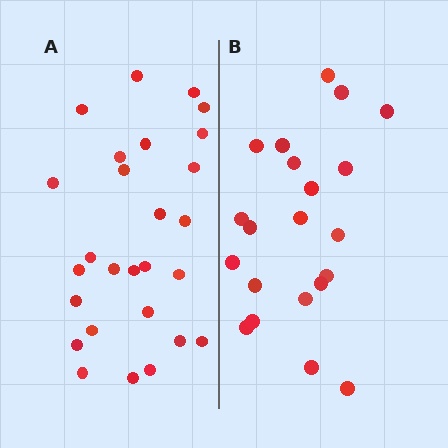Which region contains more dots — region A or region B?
Region A (the left region) has more dots.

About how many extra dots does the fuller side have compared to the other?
Region A has about 6 more dots than region B.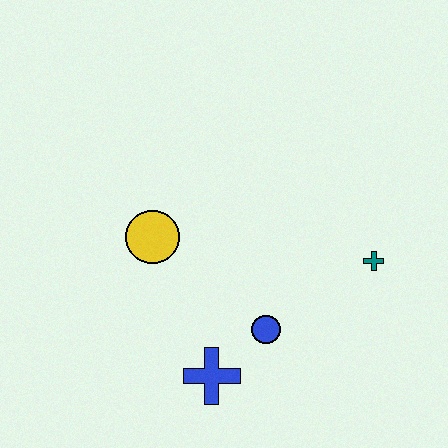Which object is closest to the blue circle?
The blue cross is closest to the blue circle.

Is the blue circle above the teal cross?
No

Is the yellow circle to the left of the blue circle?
Yes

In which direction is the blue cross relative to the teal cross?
The blue cross is to the left of the teal cross.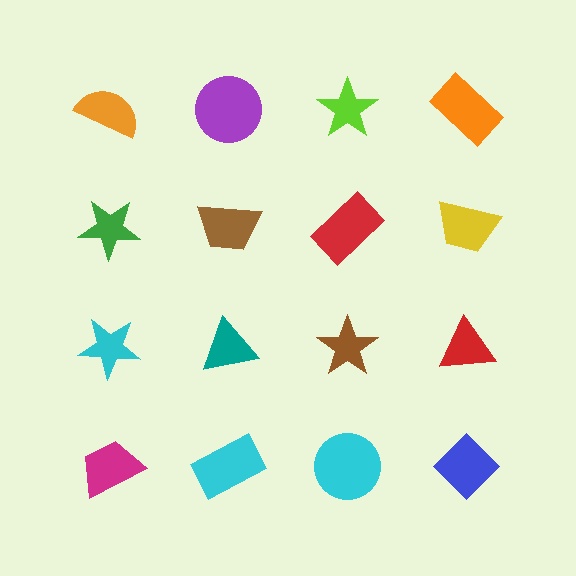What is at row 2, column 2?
A brown trapezoid.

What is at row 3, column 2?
A teal triangle.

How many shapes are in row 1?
4 shapes.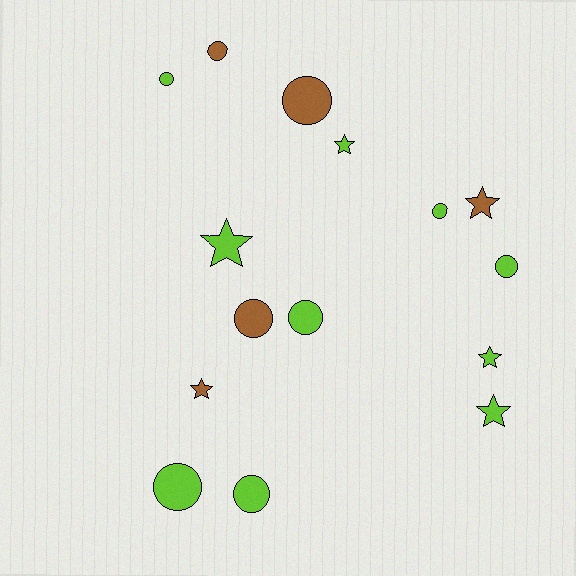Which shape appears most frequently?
Circle, with 9 objects.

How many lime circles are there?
There are 6 lime circles.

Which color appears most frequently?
Lime, with 10 objects.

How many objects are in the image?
There are 15 objects.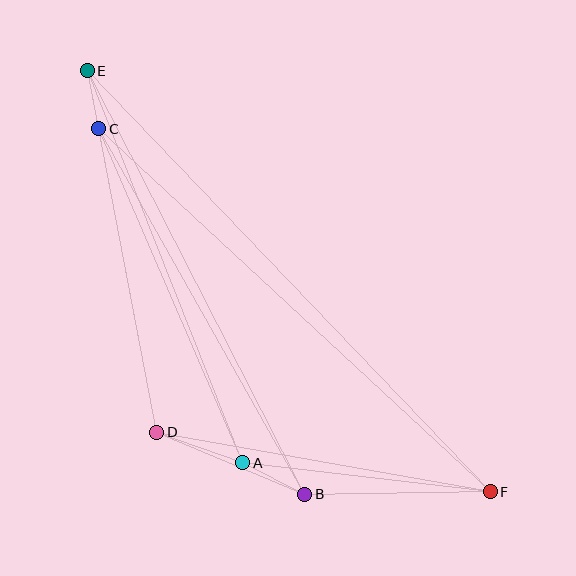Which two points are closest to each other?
Points C and E are closest to each other.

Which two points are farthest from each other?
Points E and F are farthest from each other.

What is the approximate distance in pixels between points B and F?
The distance between B and F is approximately 185 pixels.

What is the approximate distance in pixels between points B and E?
The distance between B and E is approximately 476 pixels.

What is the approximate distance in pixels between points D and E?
The distance between D and E is approximately 368 pixels.